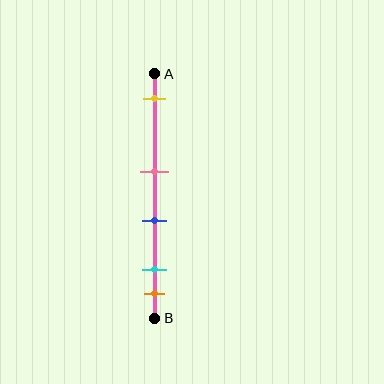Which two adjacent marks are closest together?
The cyan and orange marks are the closest adjacent pair.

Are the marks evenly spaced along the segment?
No, the marks are not evenly spaced.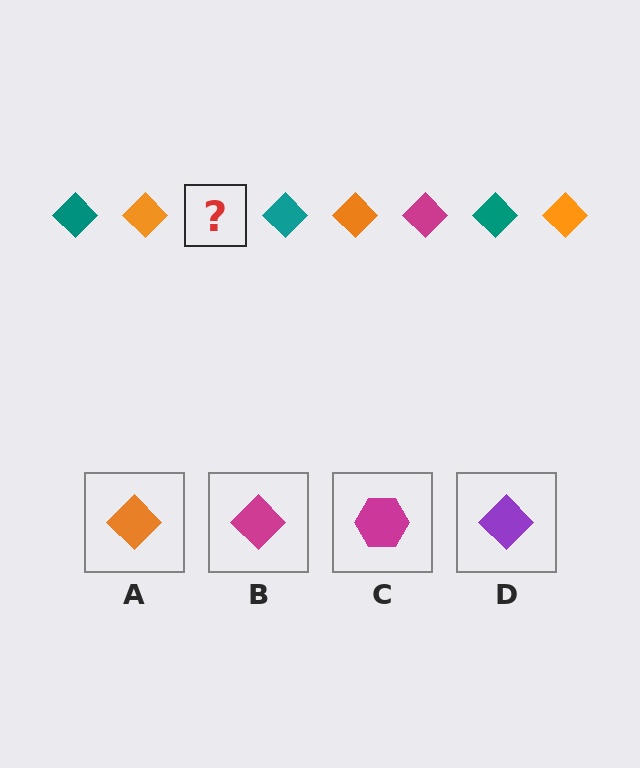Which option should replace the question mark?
Option B.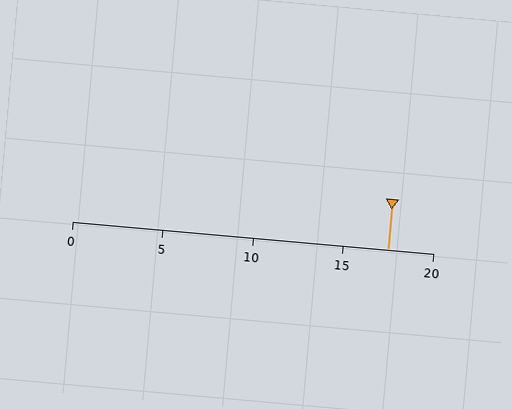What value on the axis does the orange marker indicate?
The marker indicates approximately 17.5.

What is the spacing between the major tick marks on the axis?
The major ticks are spaced 5 apart.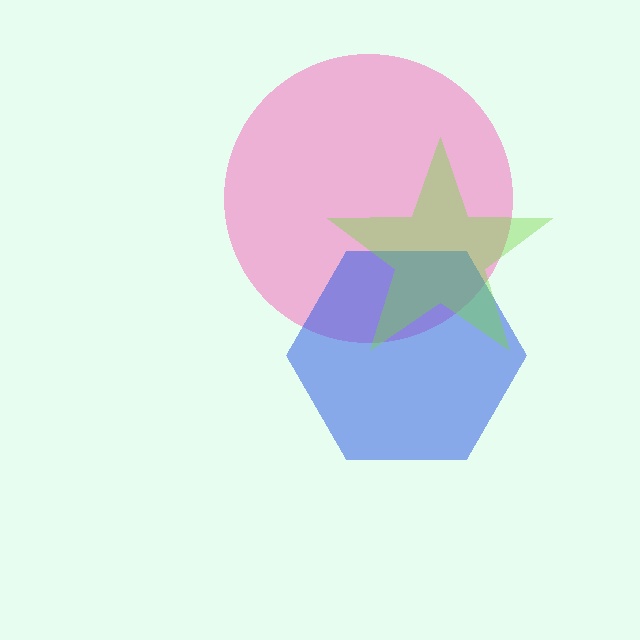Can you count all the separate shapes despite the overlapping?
Yes, there are 3 separate shapes.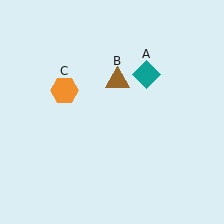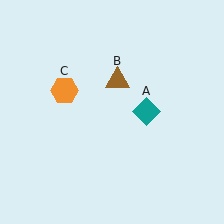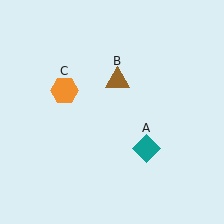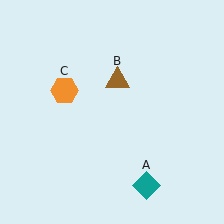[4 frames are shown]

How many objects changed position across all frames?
1 object changed position: teal diamond (object A).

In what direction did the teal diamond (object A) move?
The teal diamond (object A) moved down.